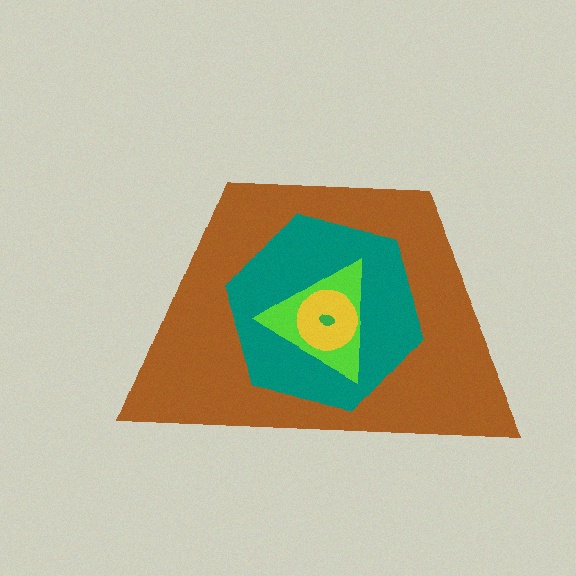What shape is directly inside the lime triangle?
The yellow circle.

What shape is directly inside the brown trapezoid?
The teal hexagon.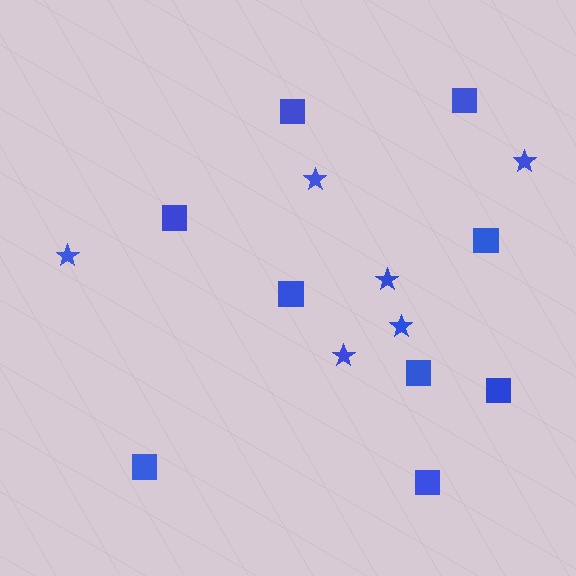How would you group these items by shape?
There are 2 groups: one group of stars (6) and one group of squares (9).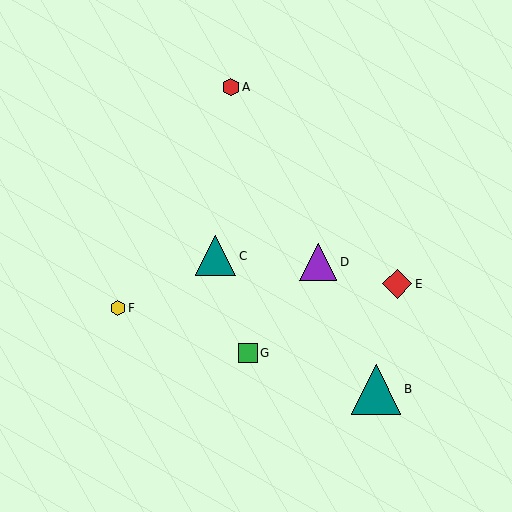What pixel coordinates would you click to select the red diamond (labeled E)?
Click at (397, 284) to select the red diamond E.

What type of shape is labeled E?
Shape E is a red diamond.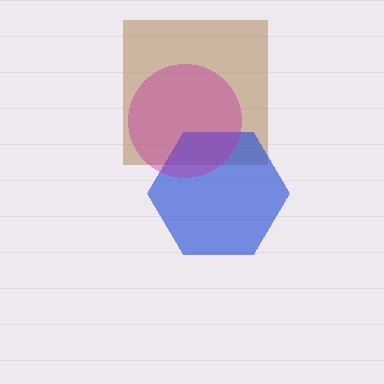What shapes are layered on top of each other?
The layered shapes are: a brown square, a blue hexagon, a magenta circle.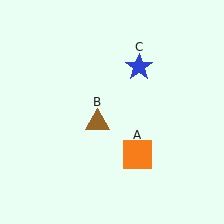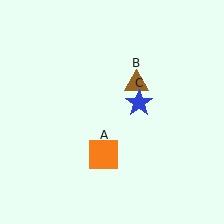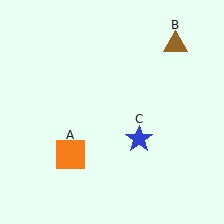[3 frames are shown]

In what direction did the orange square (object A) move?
The orange square (object A) moved left.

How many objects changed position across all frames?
3 objects changed position: orange square (object A), brown triangle (object B), blue star (object C).